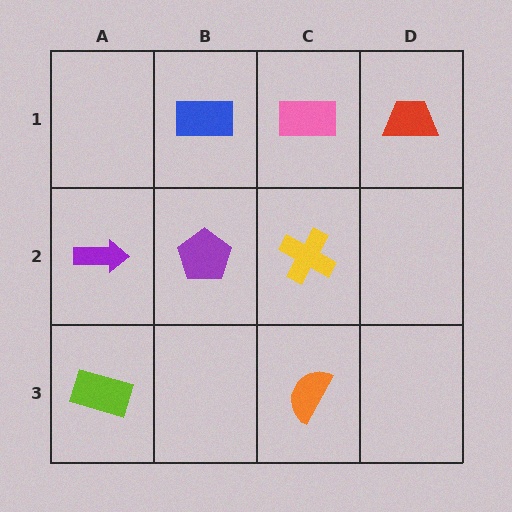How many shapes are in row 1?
3 shapes.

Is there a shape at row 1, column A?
No, that cell is empty.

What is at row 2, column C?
A yellow cross.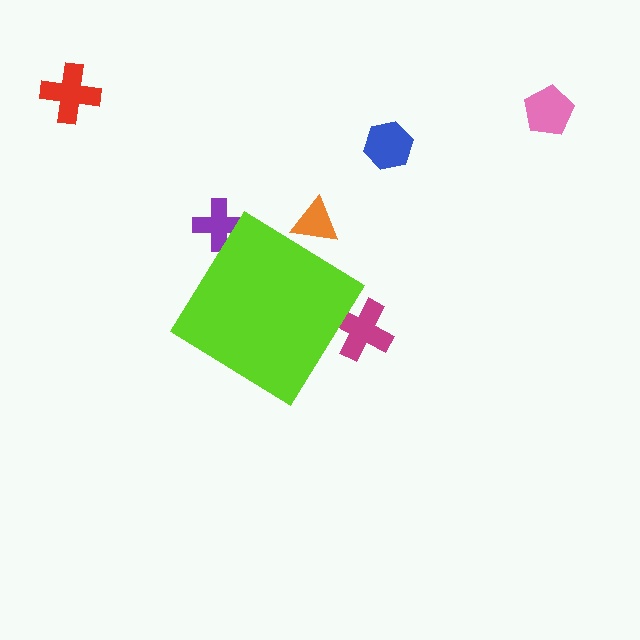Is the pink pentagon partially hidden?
No, the pink pentagon is fully visible.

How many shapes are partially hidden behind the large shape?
3 shapes are partially hidden.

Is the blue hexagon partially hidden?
No, the blue hexagon is fully visible.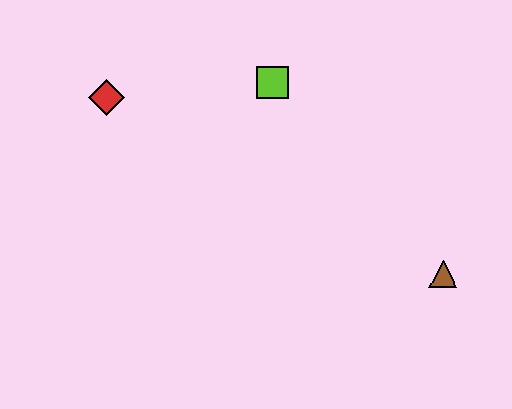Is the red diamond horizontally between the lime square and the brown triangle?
No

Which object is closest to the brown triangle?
The lime square is closest to the brown triangle.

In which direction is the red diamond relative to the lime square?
The red diamond is to the left of the lime square.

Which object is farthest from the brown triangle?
The red diamond is farthest from the brown triangle.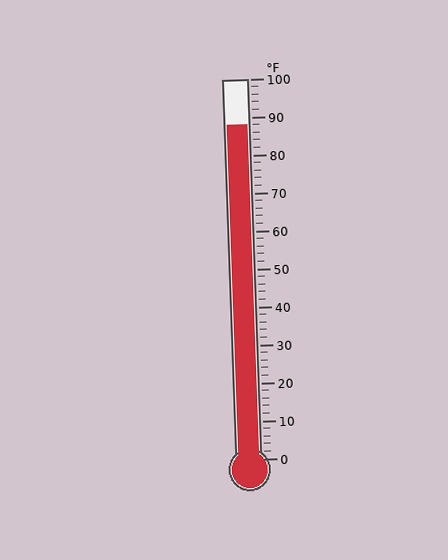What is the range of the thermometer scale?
The thermometer scale ranges from 0°F to 100°F.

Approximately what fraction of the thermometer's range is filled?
The thermometer is filled to approximately 90% of its range.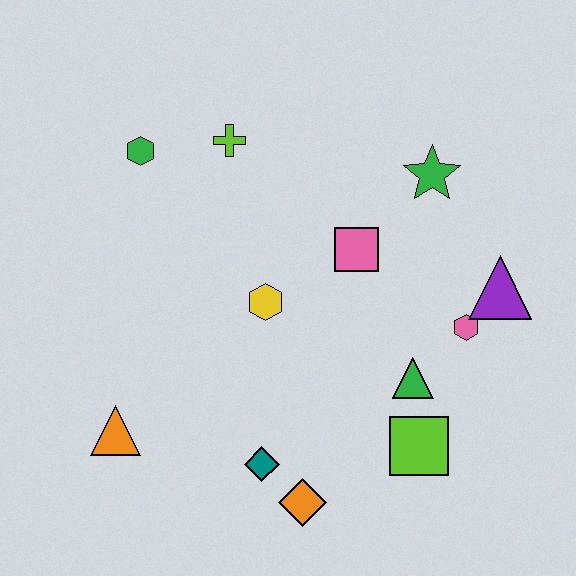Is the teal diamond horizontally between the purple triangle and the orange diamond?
No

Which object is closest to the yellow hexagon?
The pink square is closest to the yellow hexagon.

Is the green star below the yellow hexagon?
No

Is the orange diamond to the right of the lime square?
No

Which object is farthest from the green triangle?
The green hexagon is farthest from the green triangle.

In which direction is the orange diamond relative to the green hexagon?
The orange diamond is below the green hexagon.